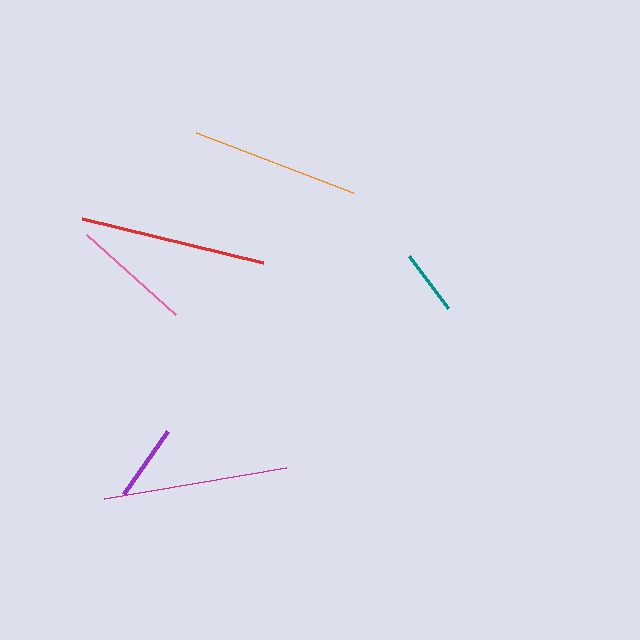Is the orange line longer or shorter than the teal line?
The orange line is longer than the teal line.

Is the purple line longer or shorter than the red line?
The red line is longer than the purple line.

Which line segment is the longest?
The red line is the longest at approximately 186 pixels.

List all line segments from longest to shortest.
From longest to shortest: red, magenta, orange, pink, purple, teal.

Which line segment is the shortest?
The teal line is the shortest at approximately 65 pixels.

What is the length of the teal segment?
The teal segment is approximately 65 pixels long.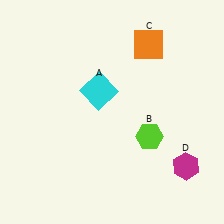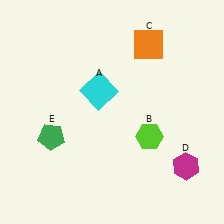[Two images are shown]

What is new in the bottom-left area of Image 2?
A green pentagon (E) was added in the bottom-left area of Image 2.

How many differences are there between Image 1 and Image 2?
There is 1 difference between the two images.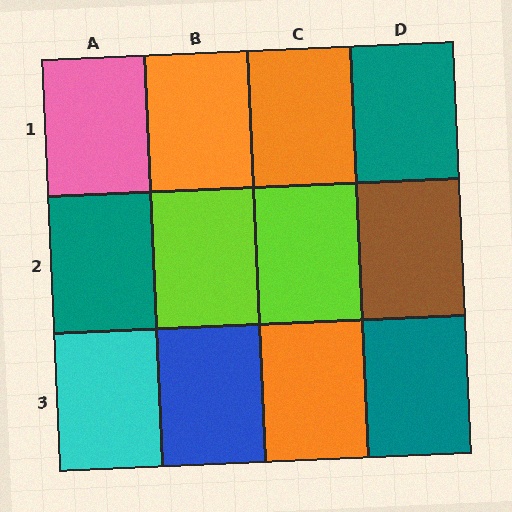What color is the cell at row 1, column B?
Orange.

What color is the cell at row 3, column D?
Teal.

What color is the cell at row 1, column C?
Orange.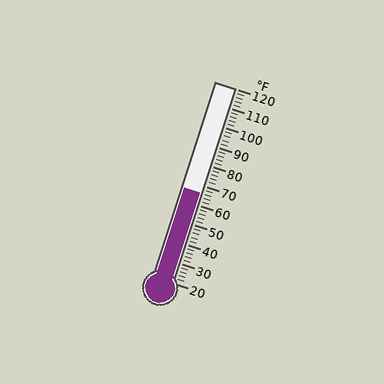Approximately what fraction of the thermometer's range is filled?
The thermometer is filled to approximately 45% of its range.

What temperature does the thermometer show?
The thermometer shows approximately 66°F.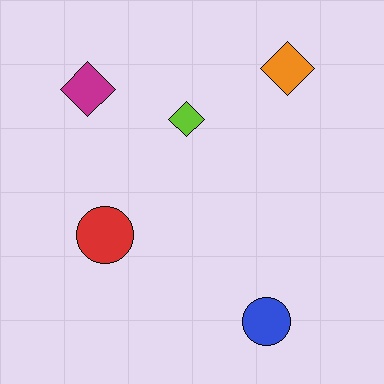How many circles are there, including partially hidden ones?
There are 2 circles.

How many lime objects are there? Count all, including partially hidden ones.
There is 1 lime object.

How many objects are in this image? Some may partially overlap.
There are 5 objects.